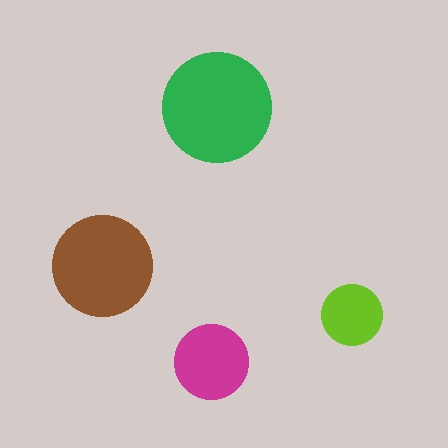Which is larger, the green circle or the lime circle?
The green one.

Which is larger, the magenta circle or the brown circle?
The brown one.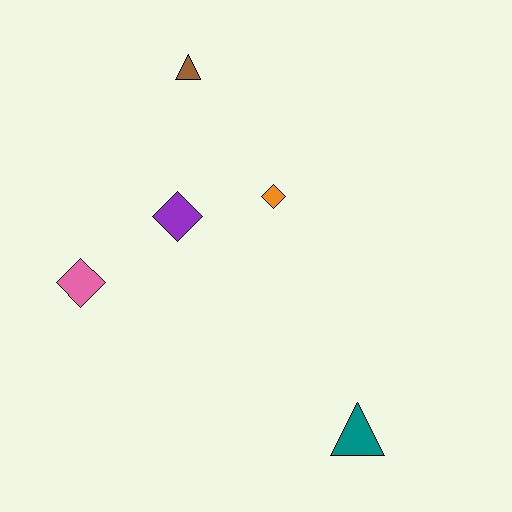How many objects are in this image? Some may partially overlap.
There are 5 objects.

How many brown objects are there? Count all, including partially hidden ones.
There is 1 brown object.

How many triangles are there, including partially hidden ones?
There are 2 triangles.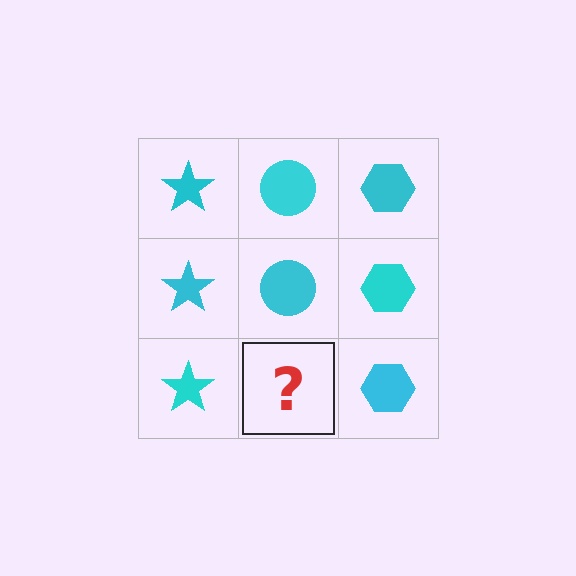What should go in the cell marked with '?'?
The missing cell should contain a cyan circle.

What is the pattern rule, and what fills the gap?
The rule is that each column has a consistent shape. The gap should be filled with a cyan circle.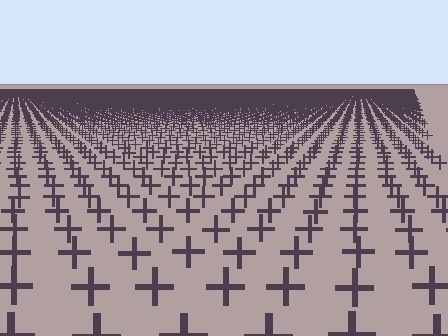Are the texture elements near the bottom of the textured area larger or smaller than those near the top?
Larger. Near the bottom, elements are closer to the viewer and appear at a bigger on-screen size.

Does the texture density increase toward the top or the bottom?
Density increases toward the top.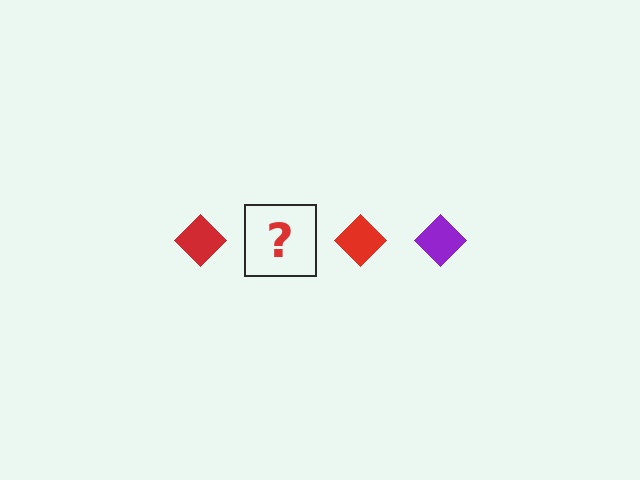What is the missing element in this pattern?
The missing element is a purple diamond.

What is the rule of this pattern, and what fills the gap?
The rule is that the pattern cycles through red, purple diamonds. The gap should be filled with a purple diamond.